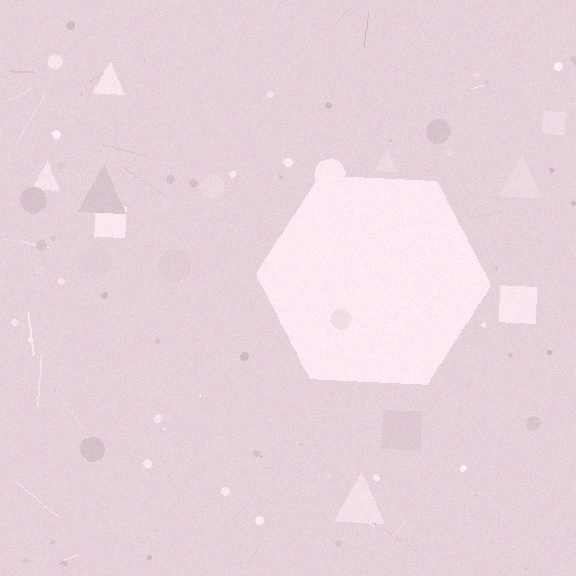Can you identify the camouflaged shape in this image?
The camouflaged shape is a hexagon.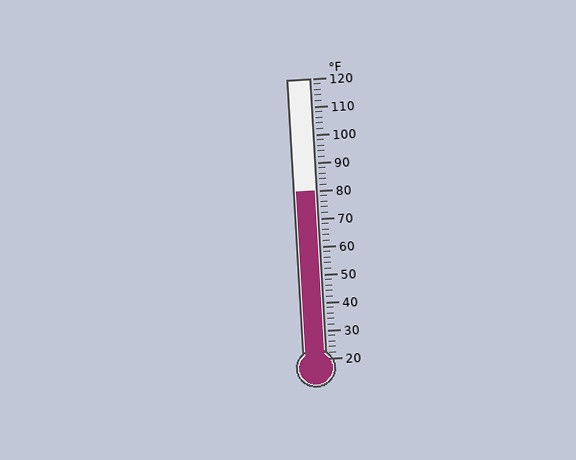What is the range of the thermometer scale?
The thermometer scale ranges from 20°F to 120°F.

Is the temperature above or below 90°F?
The temperature is below 90°F.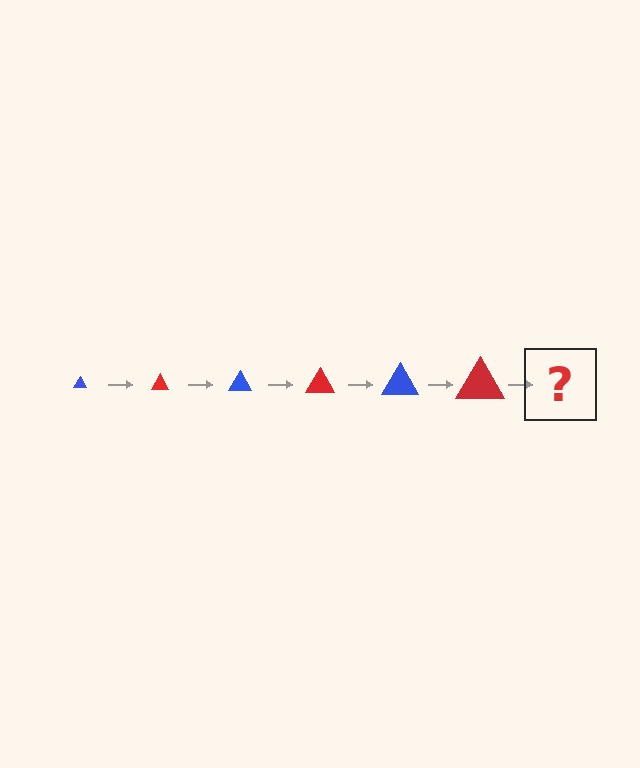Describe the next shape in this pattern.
It should be a blue triangle, larger than the previous one.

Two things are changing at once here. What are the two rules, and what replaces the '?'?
The two rules are that the triangle grows larger each step and the color cycles through blue and red. The '?' should be a blue triangle, larger than the previous one.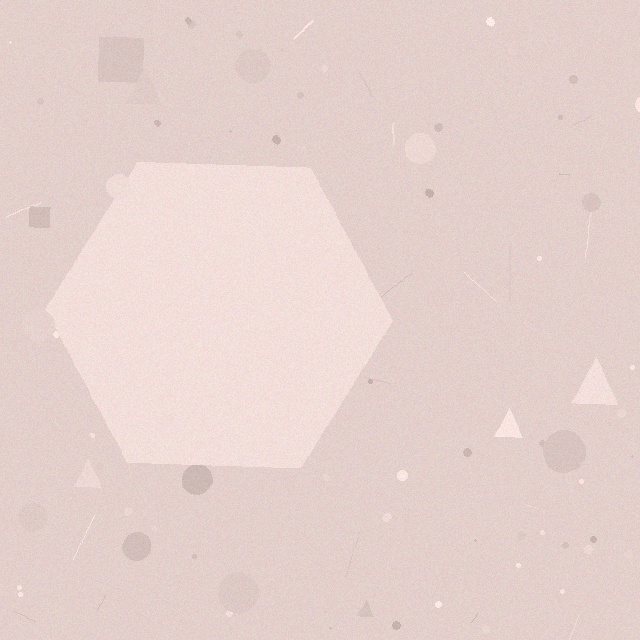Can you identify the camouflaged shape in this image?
The camouflaged shape is a hexagon.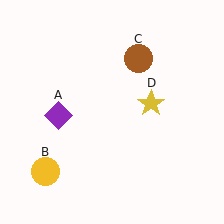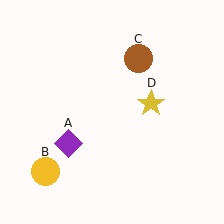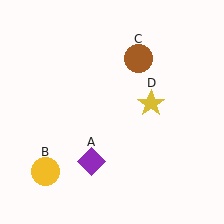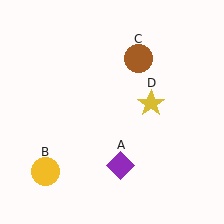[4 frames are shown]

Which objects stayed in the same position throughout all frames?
Yellow circle (object B) and brown circle (object C) and yellow star (object D) remained stationary.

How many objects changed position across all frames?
1 object changed position: purple diamond (object A).